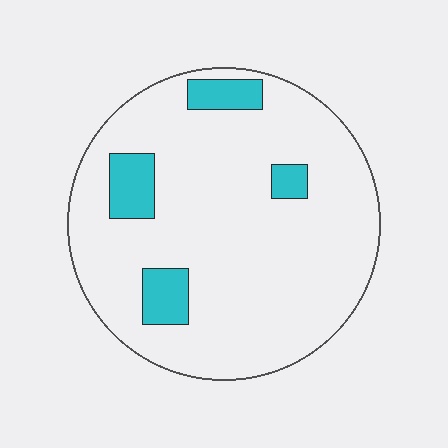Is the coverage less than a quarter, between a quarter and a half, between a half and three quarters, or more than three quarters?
Less than a quarter.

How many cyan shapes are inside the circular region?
4.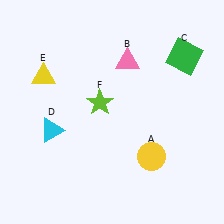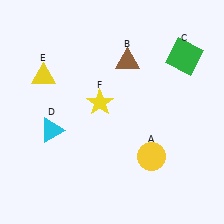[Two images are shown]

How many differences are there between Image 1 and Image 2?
There are 2 differences between the two images.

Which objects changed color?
B changed from pink to brown. F changed from lime to yellow.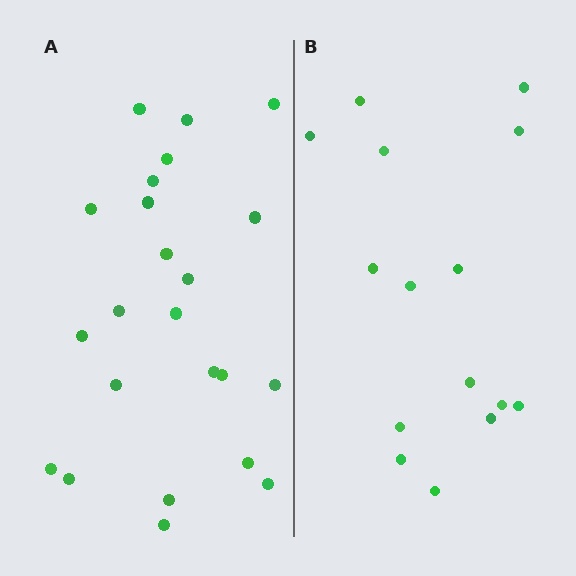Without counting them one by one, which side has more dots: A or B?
Region A (the left region) has more dots.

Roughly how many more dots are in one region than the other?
Region A has roughly 8 or so more dots than region B.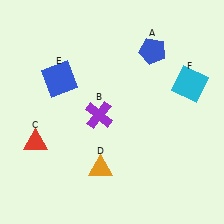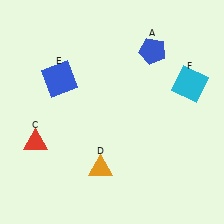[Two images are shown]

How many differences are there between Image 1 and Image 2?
There is 1 difference between the two images.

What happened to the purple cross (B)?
The purple cross (B) was removed in Image 2. It was in the bottom-left area of Image 1.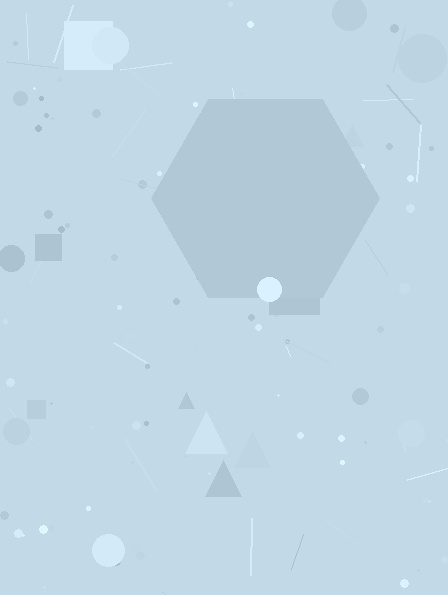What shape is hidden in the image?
A hexagon is hidden in the image.